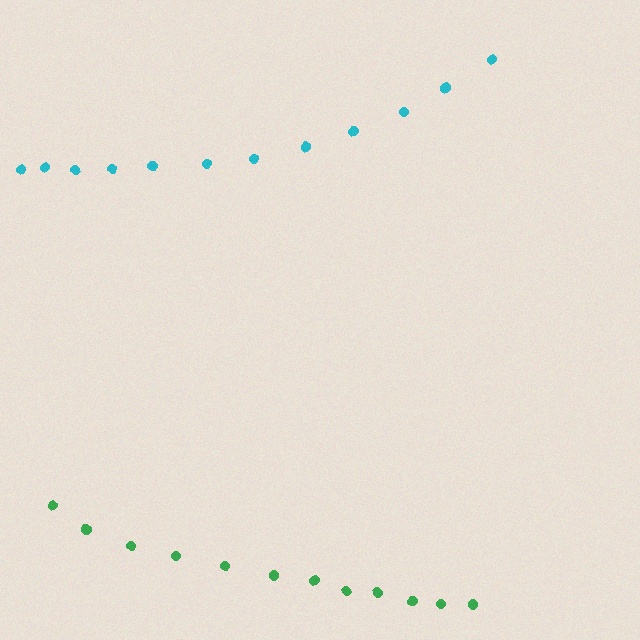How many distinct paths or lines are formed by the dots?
There are 2 distinct paths.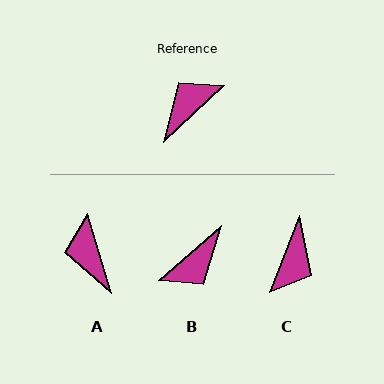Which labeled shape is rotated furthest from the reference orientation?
B, about 178 degrees away.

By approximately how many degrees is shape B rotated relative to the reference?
Approximately 178 degrees counter-clockwise.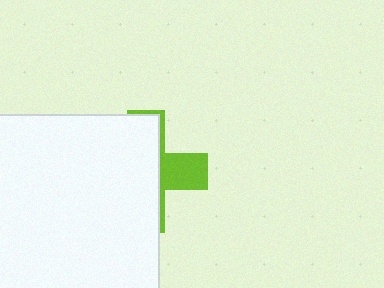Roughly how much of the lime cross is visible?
A small part of it is visible (roughly 31%).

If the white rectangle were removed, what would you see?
You would see the complete lime cross.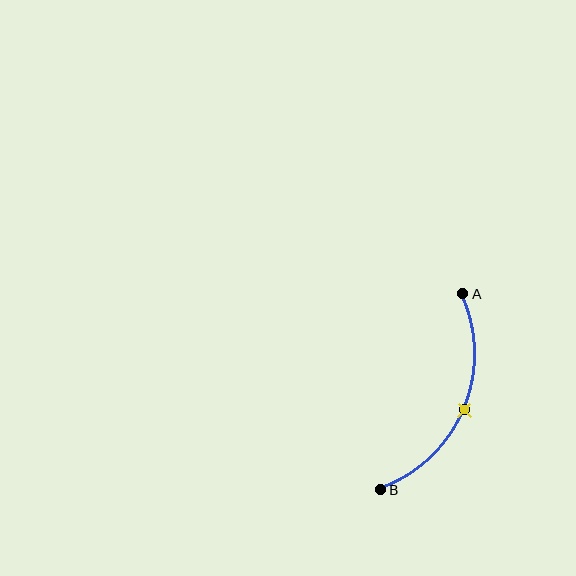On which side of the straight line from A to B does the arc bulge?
The arc bulges to the right of the straight line connecting A and B.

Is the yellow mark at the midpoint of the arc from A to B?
Yes. The yellow mark lies on the arc at equal arc-length from both A and B — it is the arc midpoint.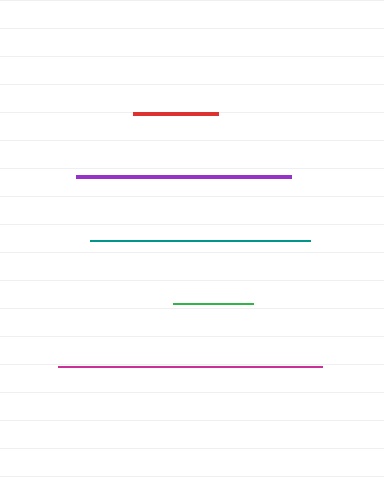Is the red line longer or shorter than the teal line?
The teal line is longer than the red line.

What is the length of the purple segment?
The purple segment is approximately 216 pixels long.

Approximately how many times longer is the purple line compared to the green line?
The purple line is approximately 2.7 times the length of the green line.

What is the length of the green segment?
The green segment is approximately 80 pixels long.